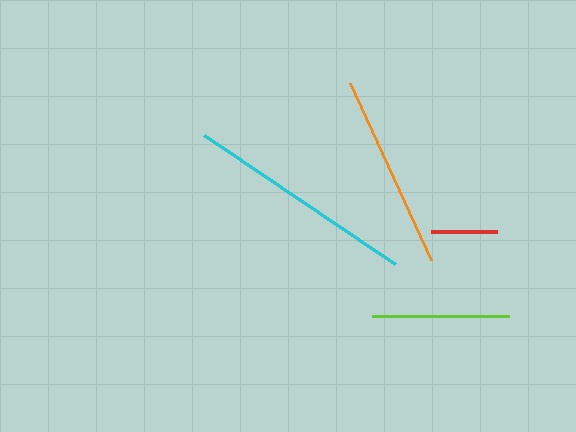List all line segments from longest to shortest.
From longest to shortest: cyan, orange, lime, red.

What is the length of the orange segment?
The orange segment is approximately 195 pixels long.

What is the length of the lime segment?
The lime segment is approximately 136 pixels long.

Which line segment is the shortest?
The red line is the shortest at approximately 66 pixels.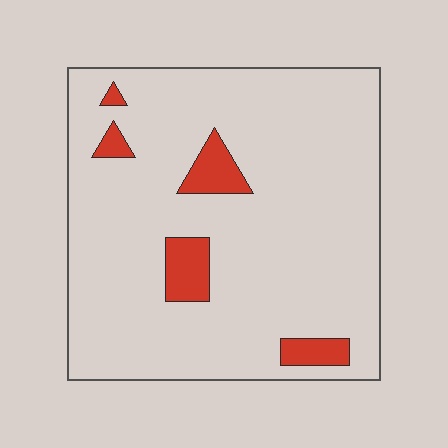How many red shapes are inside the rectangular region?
5.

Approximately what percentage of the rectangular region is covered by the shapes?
Approximately 10%.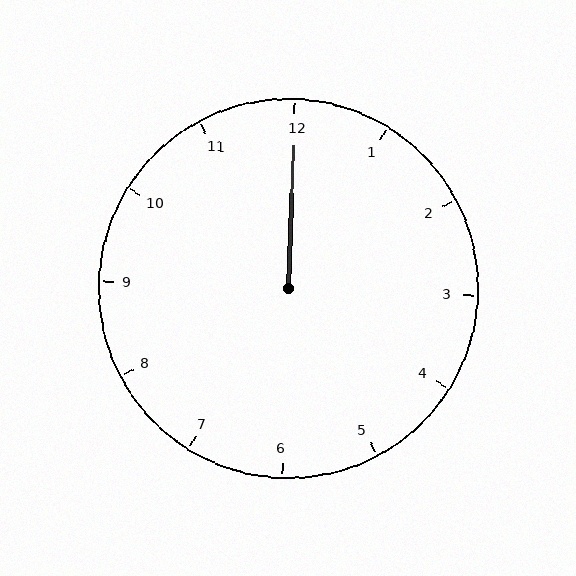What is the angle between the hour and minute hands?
Approximately 0 degrees.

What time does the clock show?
12:00.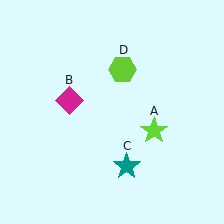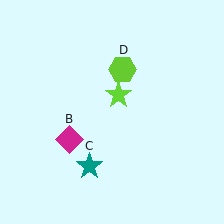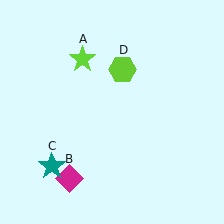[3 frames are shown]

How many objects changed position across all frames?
3 objects changed position: lime star (object A), magenta diamond (object B), teal star (object C).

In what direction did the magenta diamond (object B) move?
The magenta diamond (object B) moved down.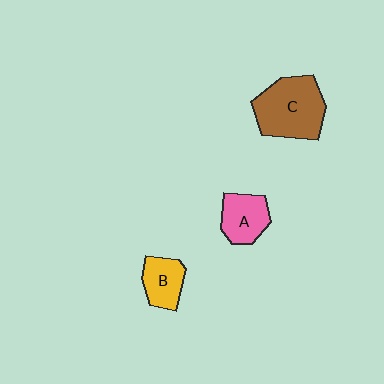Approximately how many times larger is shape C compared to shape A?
Approximately 1.8 times.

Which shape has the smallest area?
Shape B (yellow).